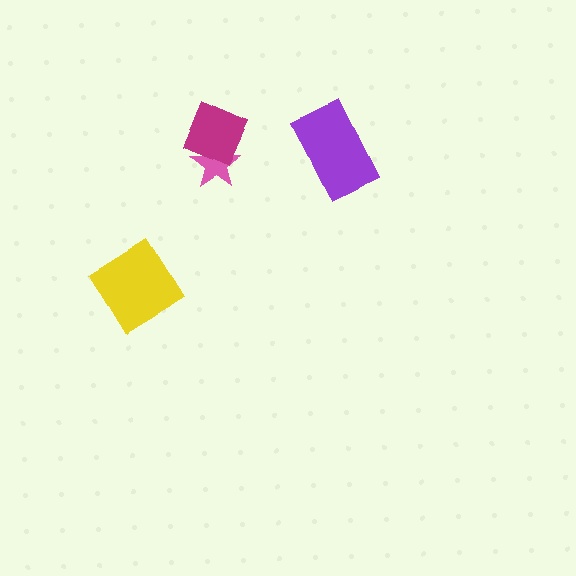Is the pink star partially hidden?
Yes, it is partially covered by another shape.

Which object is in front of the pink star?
The magenta diamond is in front of the pink star.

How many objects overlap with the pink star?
1 object overlaps with the pink star.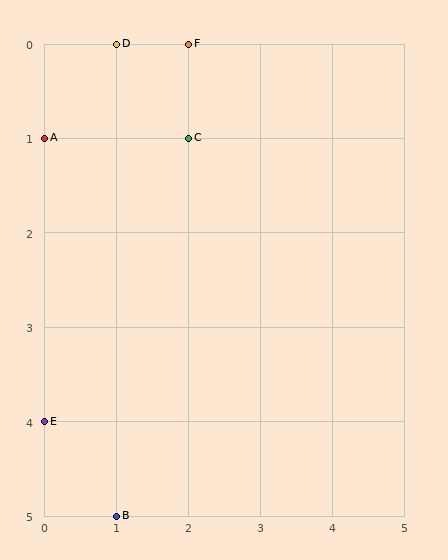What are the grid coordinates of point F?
Point F is at grid coordinates (2, 0).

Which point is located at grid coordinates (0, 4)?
Point E is at (0, 4).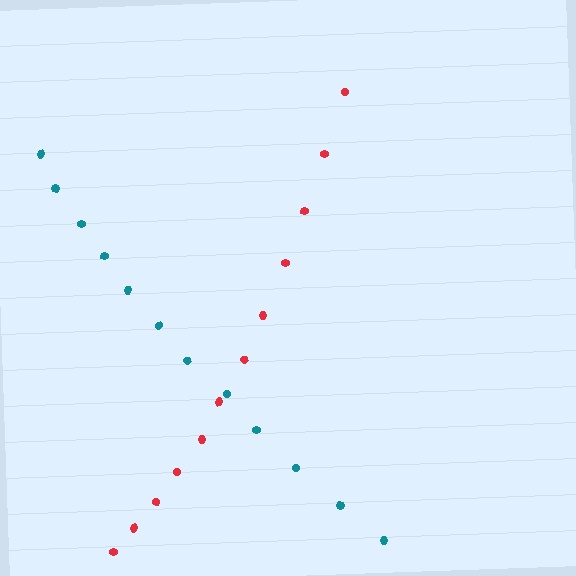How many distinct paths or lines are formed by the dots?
There are 2 distinct paths.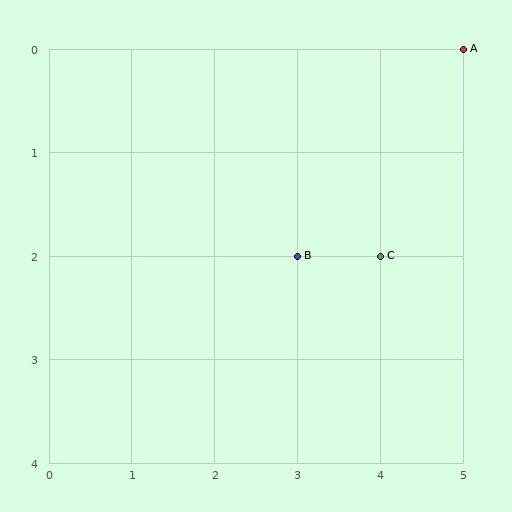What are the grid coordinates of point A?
Point A is at grid coordinates (5, 0).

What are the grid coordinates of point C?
Point C is at grid coordinates (4, 2).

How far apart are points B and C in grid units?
Points B and C are 1 column apart.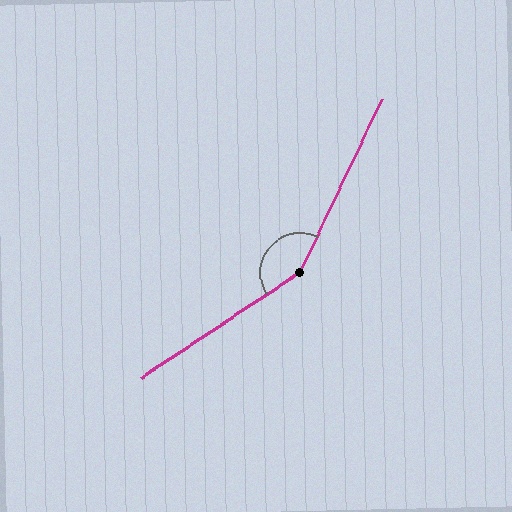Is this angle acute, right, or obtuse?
It is obtuse.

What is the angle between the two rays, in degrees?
Approximately 149 degrees.